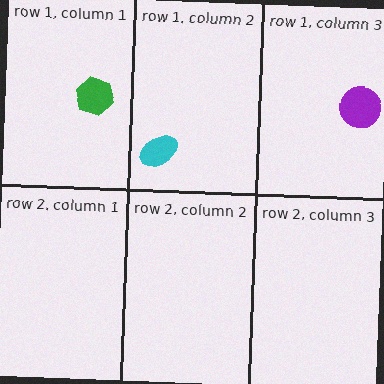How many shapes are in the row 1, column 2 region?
1.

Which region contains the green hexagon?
The row 1, column 1 region.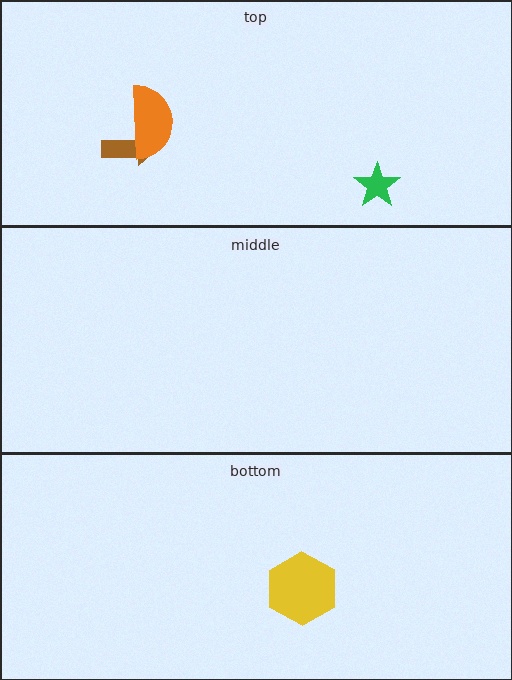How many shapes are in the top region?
3.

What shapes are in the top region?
The brown arrow, the green star, the orange semicircle.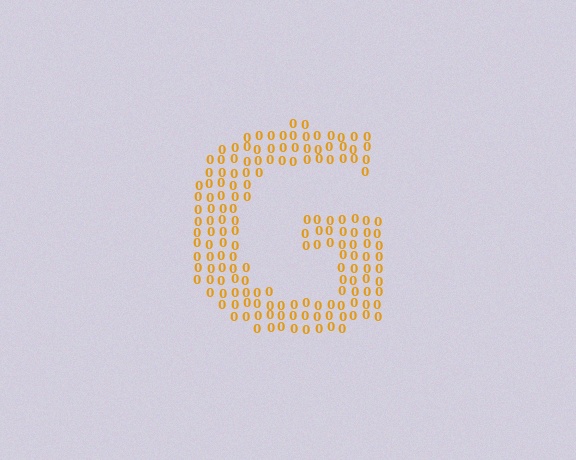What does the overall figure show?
The overall figure shows the letter G.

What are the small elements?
The small elements are digit 0's.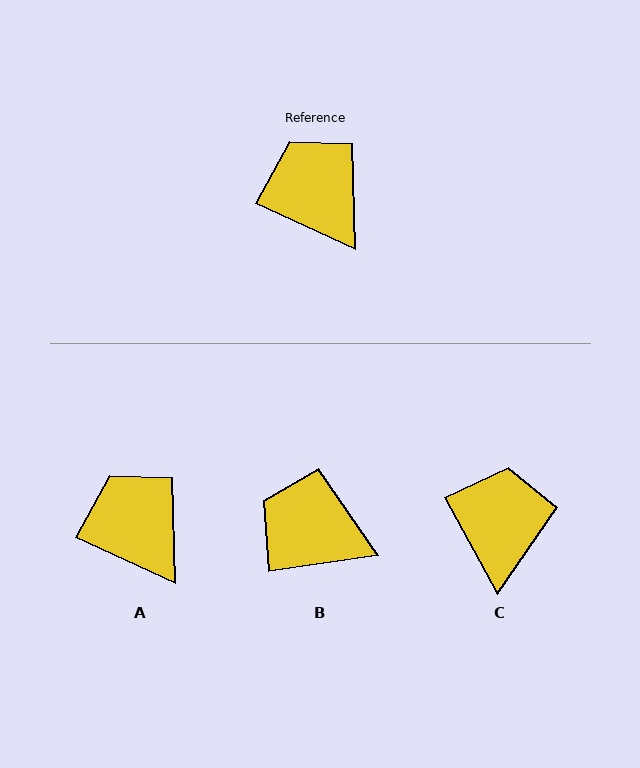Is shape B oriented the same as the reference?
No, it is off by about 33 degrees.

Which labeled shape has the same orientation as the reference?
A.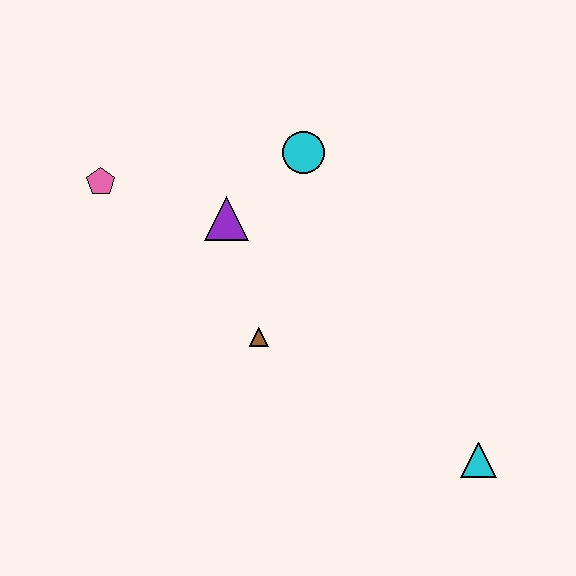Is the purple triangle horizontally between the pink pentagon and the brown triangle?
Yes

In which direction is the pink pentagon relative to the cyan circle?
The pink pentagon is to the left of the cyan circle.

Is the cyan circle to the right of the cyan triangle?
No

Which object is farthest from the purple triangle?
The cyan triangle is farthest from the purple triangle.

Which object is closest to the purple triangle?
The cyan circle is closest to the purple triangle.